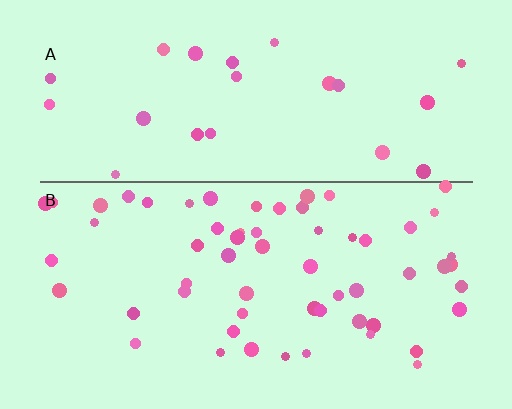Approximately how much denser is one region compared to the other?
Approximately 2.4× — region B over region A.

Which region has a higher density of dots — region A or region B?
B (the bottom).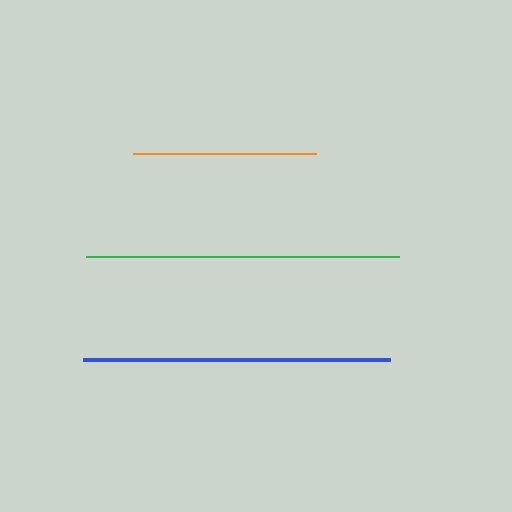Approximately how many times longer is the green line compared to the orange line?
The green line is approximately 1.7 times the length of the orange line.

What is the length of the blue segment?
The blue segment is approximately 306 pixels long.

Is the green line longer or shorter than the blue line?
The green line is longer than the blue line.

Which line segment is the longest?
The green line is the longest at approximately 313 pixels.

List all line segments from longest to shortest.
From longest to shortest: green, blue, orange.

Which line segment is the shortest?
The orange line is the shortest at approximately 183 pixels.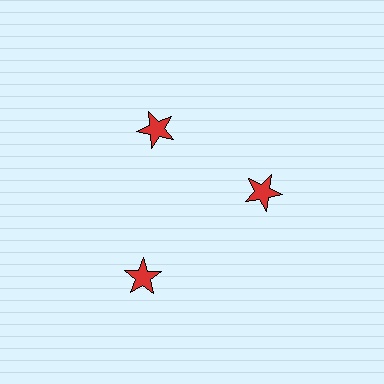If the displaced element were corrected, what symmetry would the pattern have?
It would have 3-fold rotational symmetry — the pattern would map onto itself every 120 degrees.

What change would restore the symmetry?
The symmetry would be restored by moving it inward, back onto the ring so that all 3 stars sit at equal angles and equal distance from the center.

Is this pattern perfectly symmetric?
No. The 3 red stars are arranged in a ring, but one element near the 7 o'clock position is pushed outward from the center, breaking the 3-fold rotational symmetry.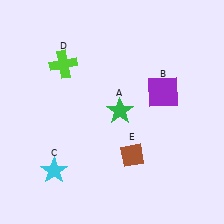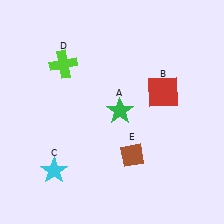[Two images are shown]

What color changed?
The square (B) changed from purple in Image 1 to red in Image 2.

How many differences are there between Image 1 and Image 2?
There is 1 difference between the two images.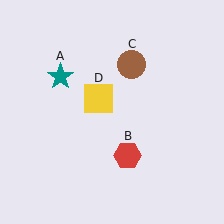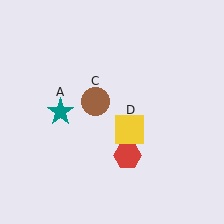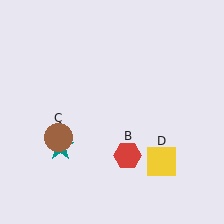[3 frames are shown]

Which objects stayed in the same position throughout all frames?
Red hexagon (object B) remained stationary.